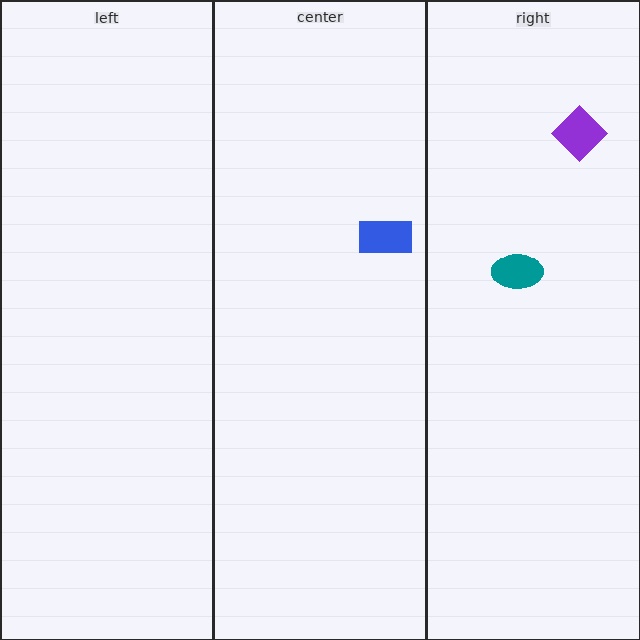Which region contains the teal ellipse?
The right region.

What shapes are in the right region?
The teal ellipse, the purple diamond.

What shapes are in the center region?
The blue rectangle.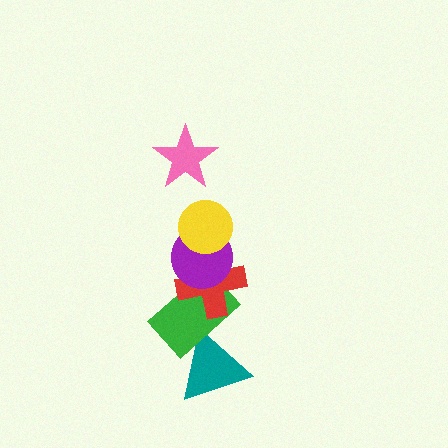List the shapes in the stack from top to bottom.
From top to bottom: the pink star, the yellow circle, the purple circle, the red cross, the green rectangle, the teal triangle.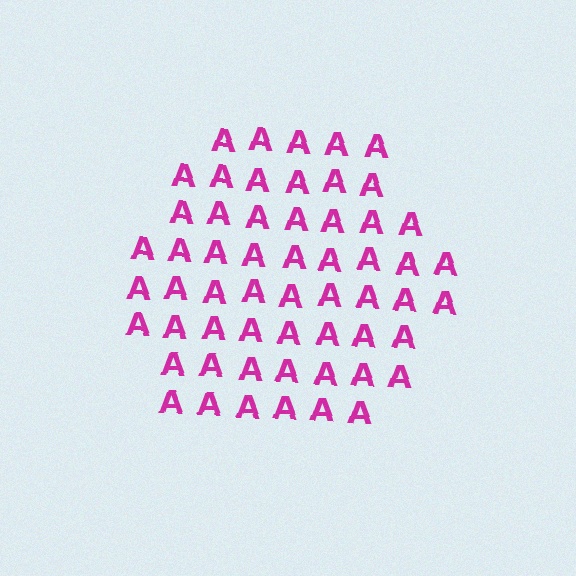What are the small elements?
The small elements are letter A's.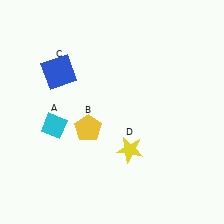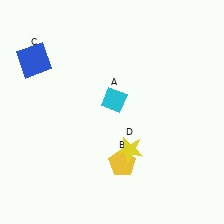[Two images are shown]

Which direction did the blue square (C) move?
The blue square (C) moved left.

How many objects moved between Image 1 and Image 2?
3 objects moved between the two images.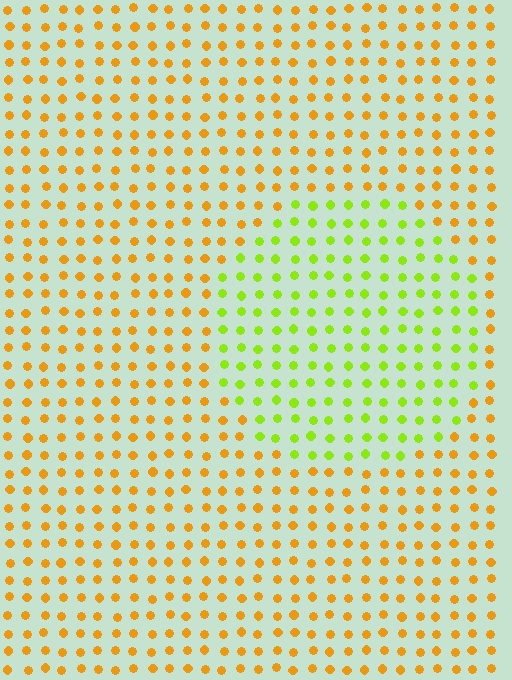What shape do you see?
I see a circle.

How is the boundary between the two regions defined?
The boundary is defined purely by a slight shift in hue (about 49 degrees). Spacing, size, and orientation are identical on both sides.